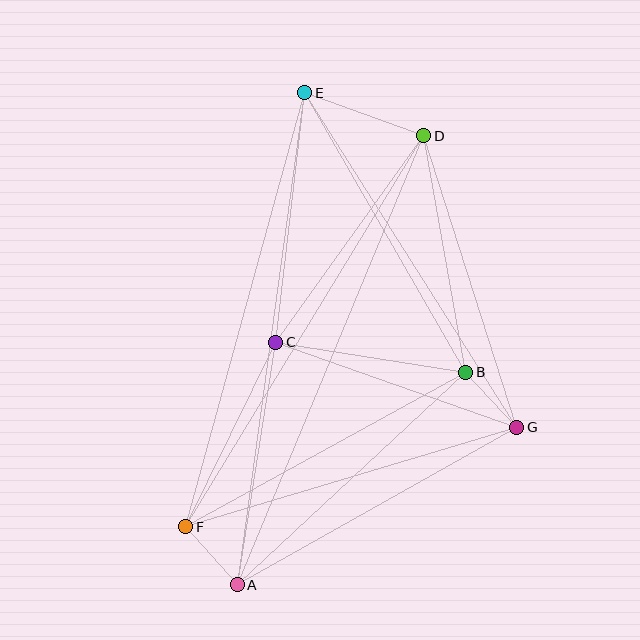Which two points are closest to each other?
Points B and G are closest to each other.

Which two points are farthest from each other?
Points A and E are farthest from each other.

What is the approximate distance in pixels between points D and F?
The distance between D and F is approximately 458 pixels.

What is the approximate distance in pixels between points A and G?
The distance between A and G is approximately 320 pixels.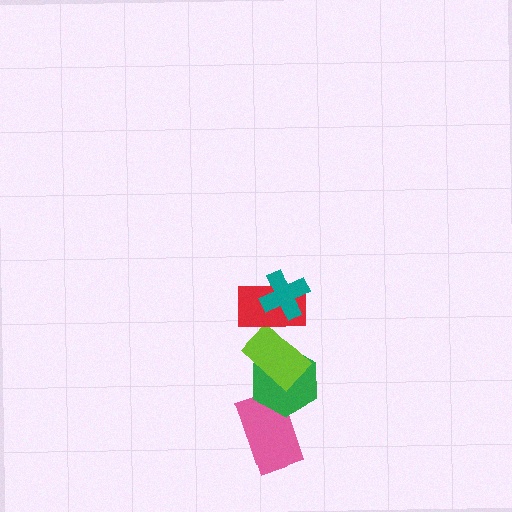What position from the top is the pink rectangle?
The pink rectangle is 5th from the top.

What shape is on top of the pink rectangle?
The green hexagon is on top of the pink rectangle.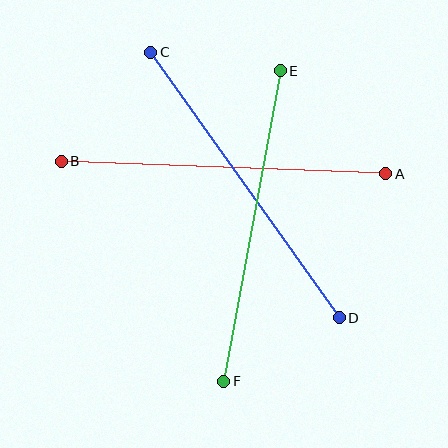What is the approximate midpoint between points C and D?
The midpoint is at approximately (245, 185) pixels.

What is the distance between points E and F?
The distance is approximately 315 pixels.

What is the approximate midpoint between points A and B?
The midpoint is at approximately (223, 168) pixels.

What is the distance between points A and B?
The distance is approximately 325 pixels.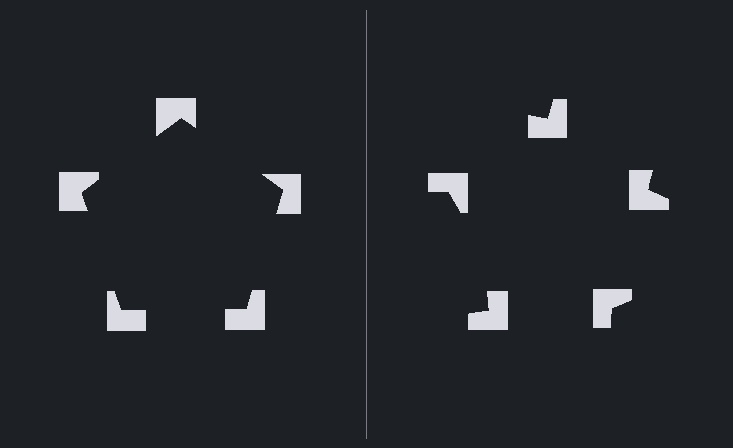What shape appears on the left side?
An illusory pentagon.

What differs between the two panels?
The notched squares are positioned identically on both sides; only the wedge orientations differ. On the left they align to a pentagon; on the right they are misaligned.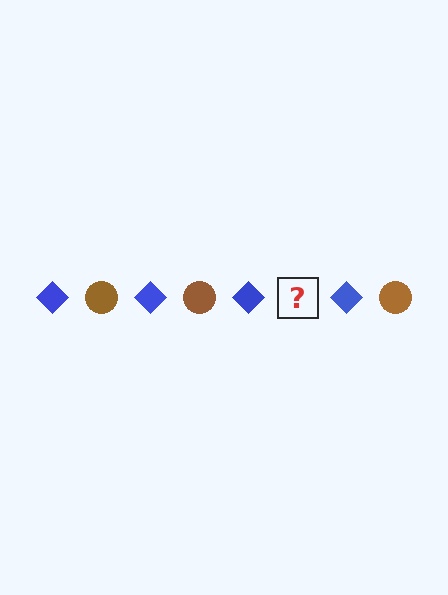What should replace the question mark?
The question mark should be replaced with a brown circle.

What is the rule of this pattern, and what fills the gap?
The rule is that the pattern alternates between blue diamond and brown circle. The gap should be filled with a brown circle.